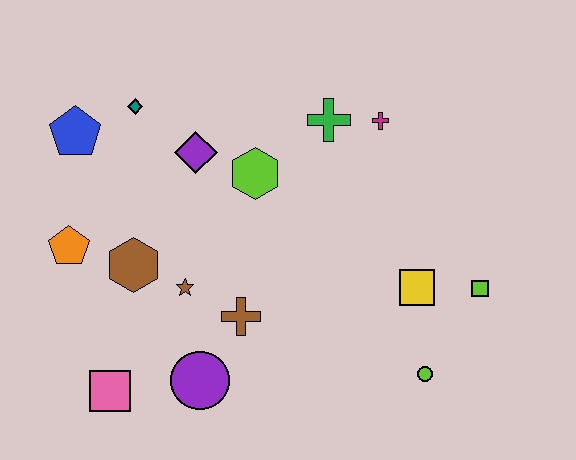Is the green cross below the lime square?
No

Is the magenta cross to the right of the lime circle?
No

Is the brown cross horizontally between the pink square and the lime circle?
Yes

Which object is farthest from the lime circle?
The blue pentagon is farthest from the lime circle.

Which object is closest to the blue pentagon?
The teal diamond is closest to the blue pentagon.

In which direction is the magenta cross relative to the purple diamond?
The magenta cross is to the right of the purple diamond.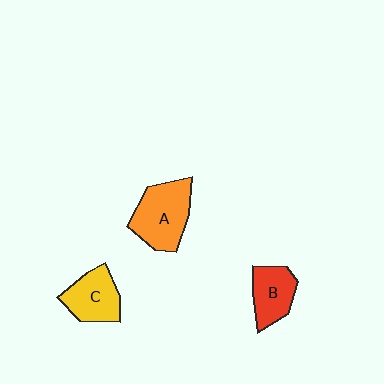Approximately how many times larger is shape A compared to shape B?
Approximately 1.5 times.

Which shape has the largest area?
Shape A (orange).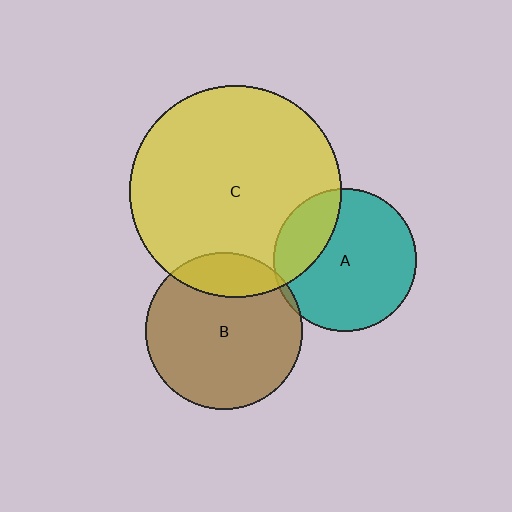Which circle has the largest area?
Circle C (yellow).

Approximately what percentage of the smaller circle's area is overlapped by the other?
Approximately 25%.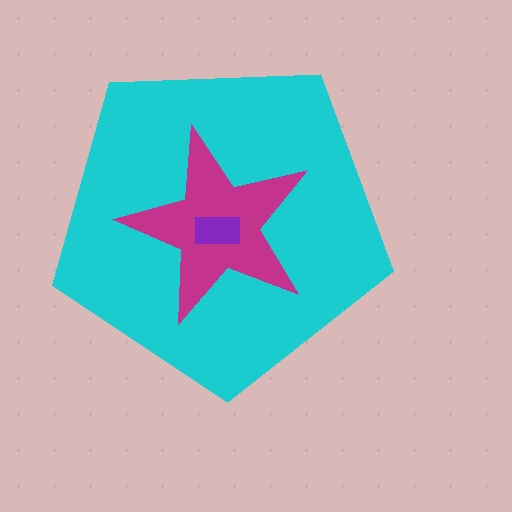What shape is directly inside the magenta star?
The purple rectangle.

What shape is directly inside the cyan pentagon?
The magenta star.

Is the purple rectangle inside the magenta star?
Yes.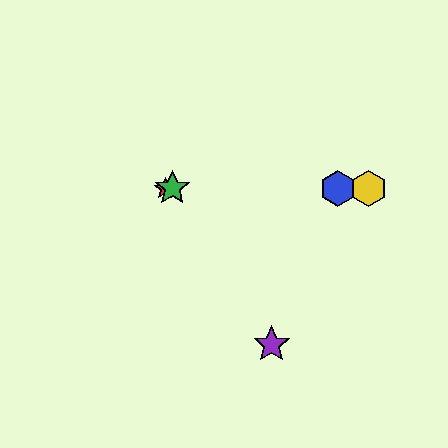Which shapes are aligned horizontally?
The red star, the blue hexagon, the green star, the yellow hexagon are aligned horizontally.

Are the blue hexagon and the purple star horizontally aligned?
No, the blue hexagon is at y≈188 and the purple star is at y≈345.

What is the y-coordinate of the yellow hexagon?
The yellow hexagon is at y≈188.